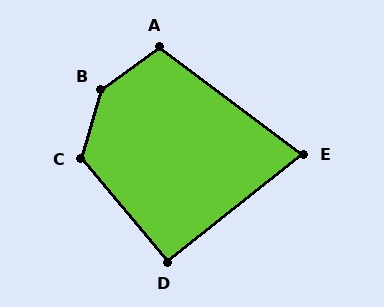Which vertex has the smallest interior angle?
E, at approximately 75 degrees.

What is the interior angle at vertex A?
Approximately 107 degrees (obtuse).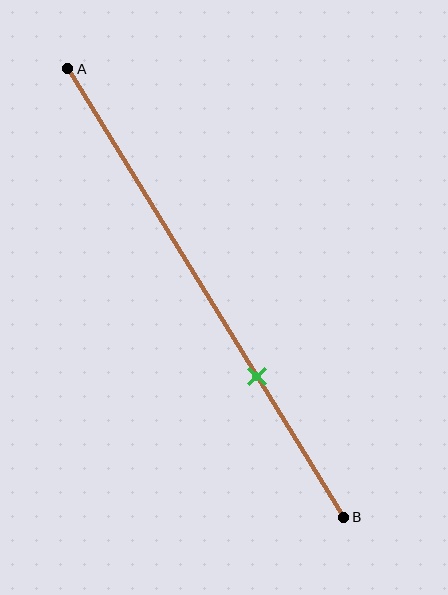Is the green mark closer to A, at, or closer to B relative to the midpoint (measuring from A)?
The green mark is closer to point B than the midpoint of segment AB.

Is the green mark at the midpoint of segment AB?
No, the mark is at about 70% from A, not at the 50% midpoint.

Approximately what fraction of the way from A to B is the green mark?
The green mark is approximately 70% of the way from A to B.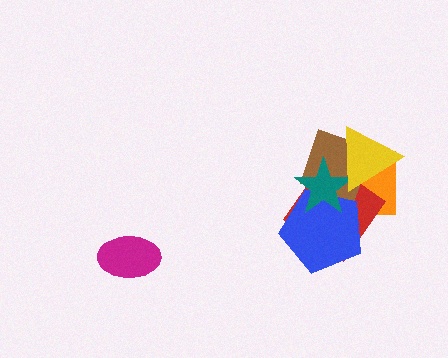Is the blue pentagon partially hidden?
Yes, it is partially covered by another shape.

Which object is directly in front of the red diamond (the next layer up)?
The brown square is directly in front of the red diamond.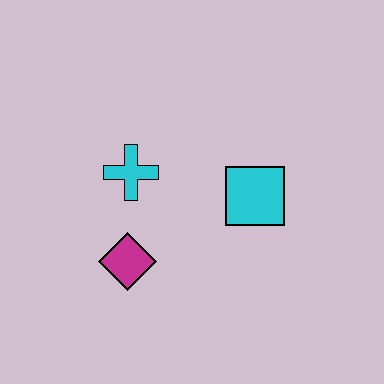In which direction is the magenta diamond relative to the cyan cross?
The magenta diamond is below the cyan cross.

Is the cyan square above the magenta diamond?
Yes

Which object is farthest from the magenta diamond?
The cyan square is farthest from the magenta diamond.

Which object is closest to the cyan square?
The cyan cross is closest to the cyan square.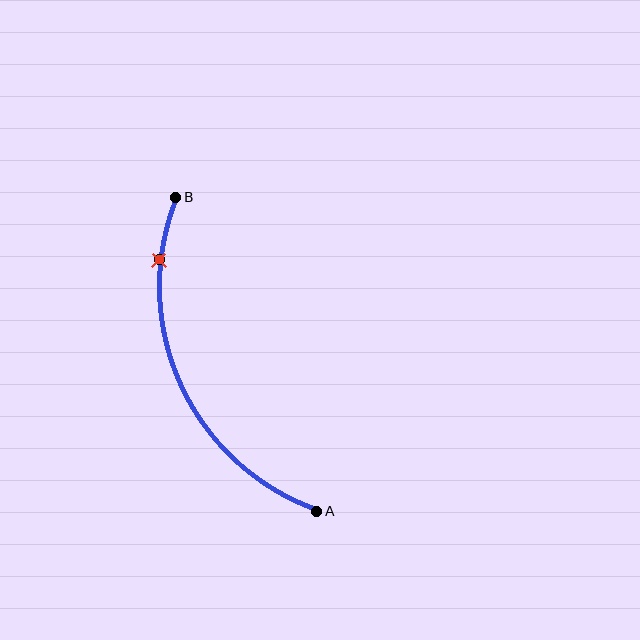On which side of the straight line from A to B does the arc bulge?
The arc bulges to the left of the straight line connecting A and B.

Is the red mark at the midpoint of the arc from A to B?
No. The red mark lies on the arc but is closer to endpoint B. The arc midpoint would be at the point on the curve equidistant along the arc from both A and B.